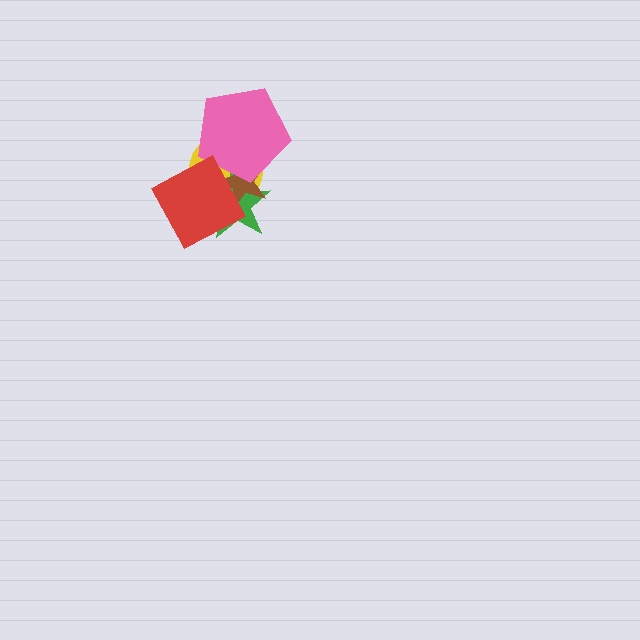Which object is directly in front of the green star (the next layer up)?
The brown star is directly in front of the green star.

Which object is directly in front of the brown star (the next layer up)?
The pink pentagon is directly in front of the brown star.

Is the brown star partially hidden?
Yes, it is partially covered by another shape.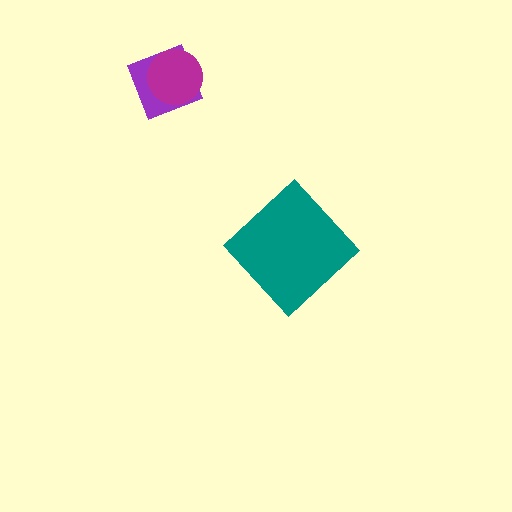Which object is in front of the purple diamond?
The magenta circle is in front of the purple diamond.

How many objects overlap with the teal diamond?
0 objects overlap with the teal diamond.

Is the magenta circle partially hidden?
No, no other shape covers it.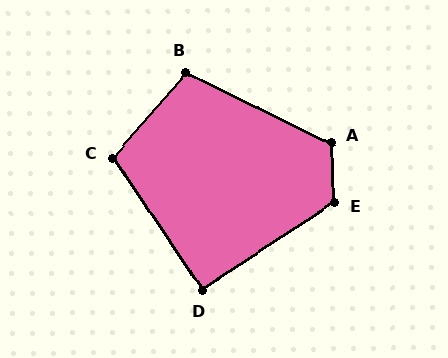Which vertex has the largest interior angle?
E, at approximately 120 degrees.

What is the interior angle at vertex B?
Approximately 105 degrees (obtuse).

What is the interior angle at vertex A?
Approximately 119 degrees (obtuse).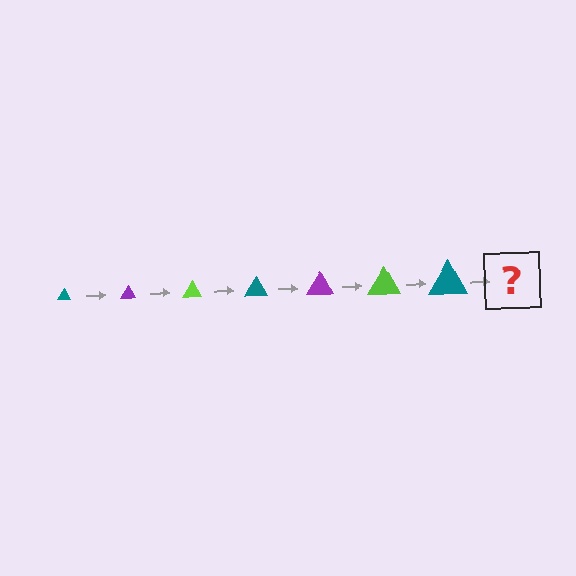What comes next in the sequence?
The next element should be a purple triangle, larger than the previous one.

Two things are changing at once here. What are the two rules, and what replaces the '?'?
The two rules are that the triangle grows larger each step and the color cycles through teal, purple, and lime. The '?' should be a purple triangle, larger than the previous one.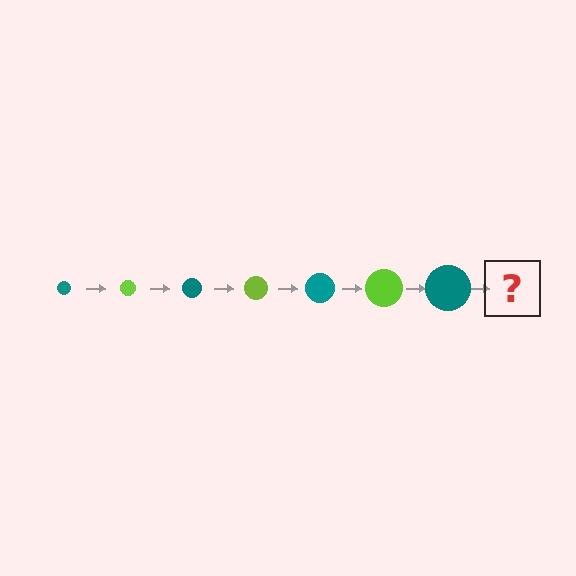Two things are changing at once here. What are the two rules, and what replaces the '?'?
The two rules are that the circle grows larger each step and the color cycles through teal and lime. The '?' should be a lime circle, larger than the previous one.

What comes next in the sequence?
The next element should be a lime circle, larger than the previous one.